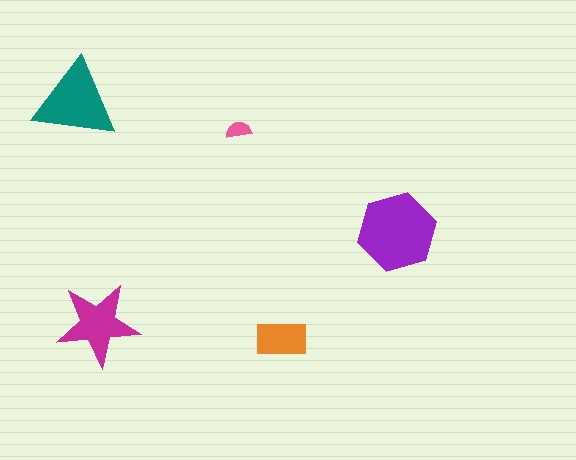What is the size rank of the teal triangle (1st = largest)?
2nd.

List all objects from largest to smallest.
The purple hexagon, the teal triangle, the magenta star, the orange rectangle, the pink semicircle.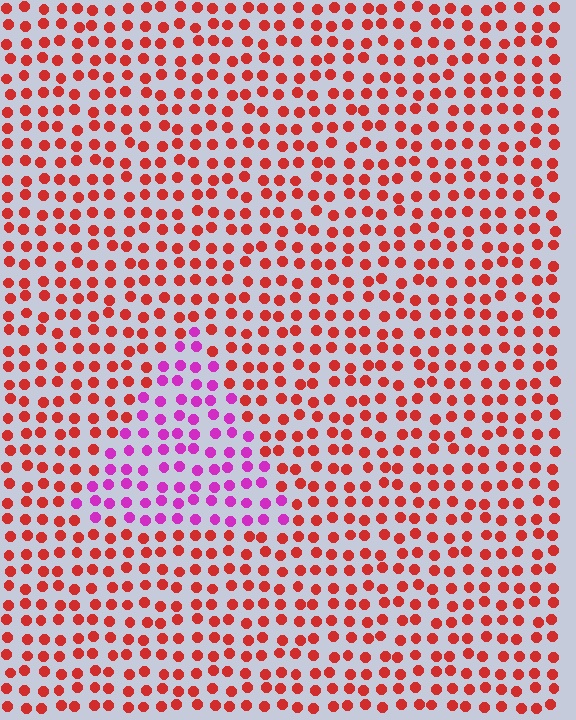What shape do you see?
I see a triangle.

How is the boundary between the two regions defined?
The boundary is defined purely by a slight shift in hue (about 55 degrees). Spacing, size, and orientation are identical on both sides.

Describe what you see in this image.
The image is filled with small red elements in a uniform arrangement. A triangle-shaped region is visible where the elements are tinted to a slightly different hue, forming a subtle color boundary.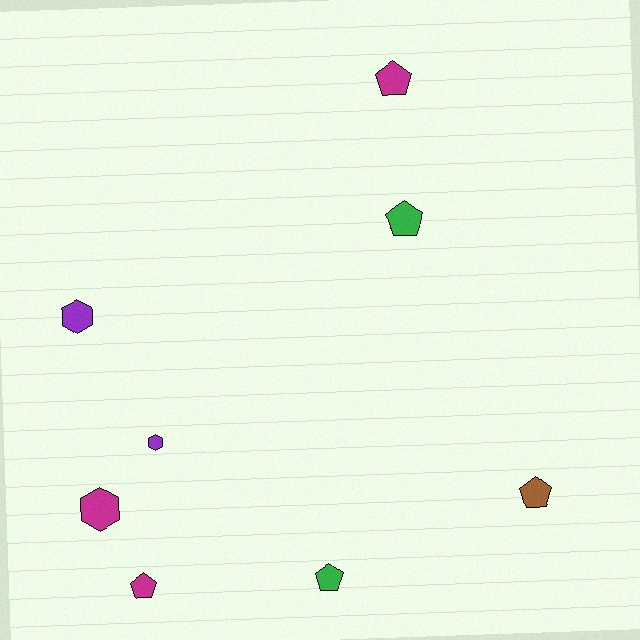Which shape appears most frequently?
Pentagon, with 5 objects.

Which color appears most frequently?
Magenta, with 3 objects.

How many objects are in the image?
There are 8 objects.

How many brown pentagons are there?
There is 1 brown pentagon.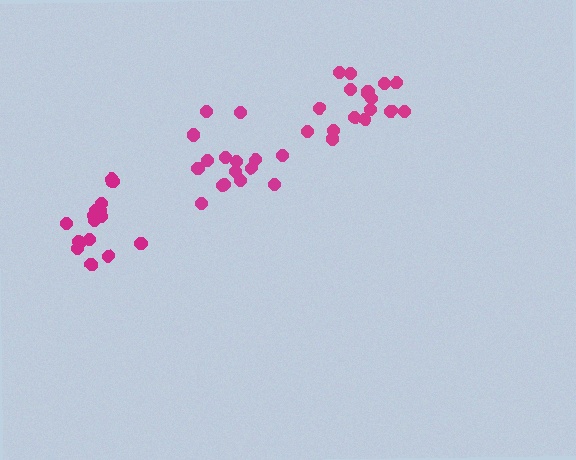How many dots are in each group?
Group 1: 16 dots, Group 2: 16 dots, Group 3: 17 dots (49 total).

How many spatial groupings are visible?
There are 3 spatial groupings.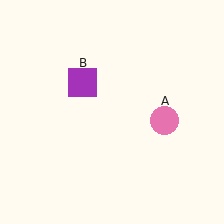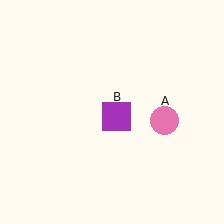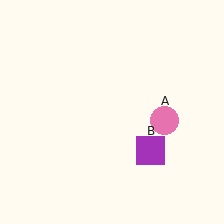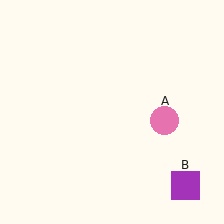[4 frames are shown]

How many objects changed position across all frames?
1 object changed position: purple square (object B).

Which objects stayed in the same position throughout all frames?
Pink circle (object A) remained stationary.